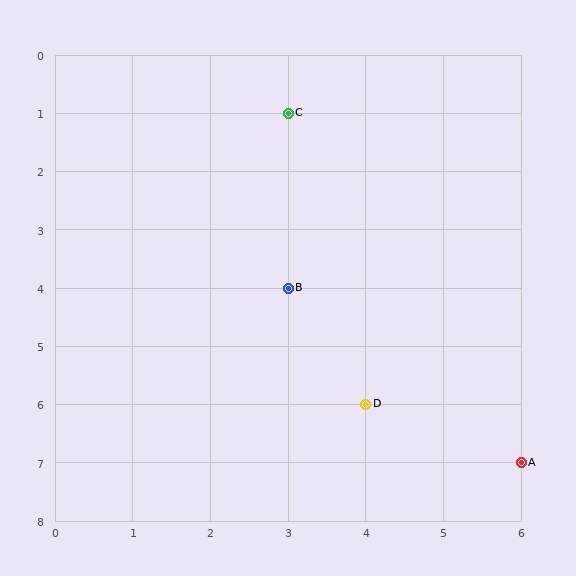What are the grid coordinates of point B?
Point B is at grid coordinates (3, 4).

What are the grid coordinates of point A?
Point A is at grid coordinates (6, 7).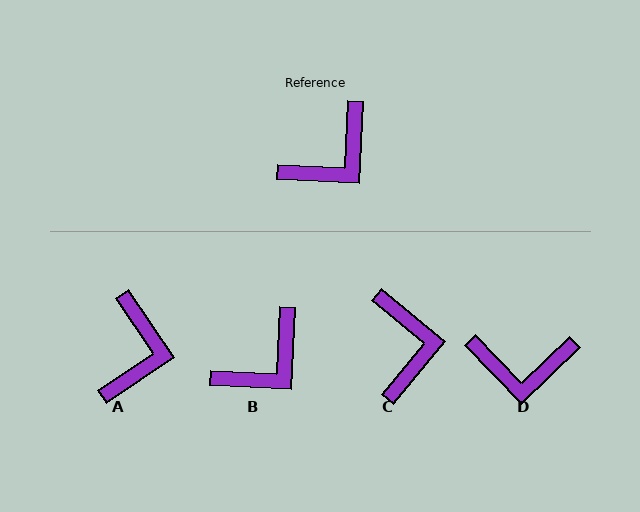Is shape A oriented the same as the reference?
No, it is off by about 37 degrees.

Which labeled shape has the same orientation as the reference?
B.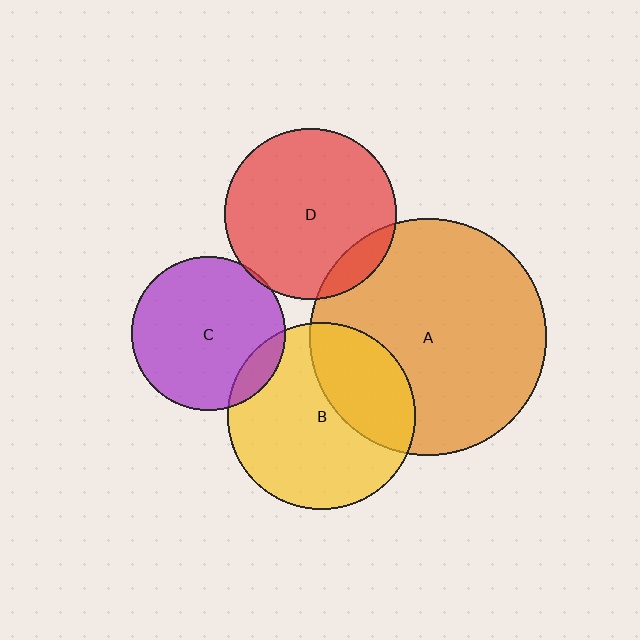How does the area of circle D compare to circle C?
Approximately 1.2 times.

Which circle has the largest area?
Circle A (orange).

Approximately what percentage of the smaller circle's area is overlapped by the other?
Approximately 10%.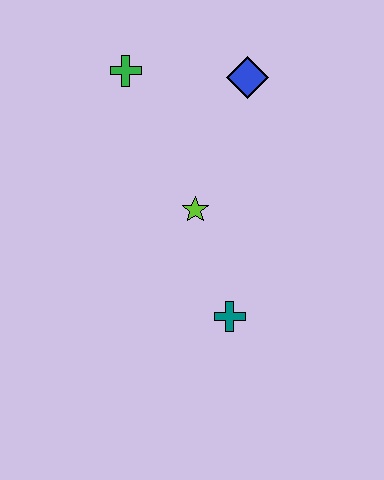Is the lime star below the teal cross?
No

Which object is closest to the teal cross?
The lime star is closest to the teal cross.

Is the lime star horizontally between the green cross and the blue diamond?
Yes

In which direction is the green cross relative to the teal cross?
The green cross is above the teal cross.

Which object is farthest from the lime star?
The green cross is farthest from the lime star.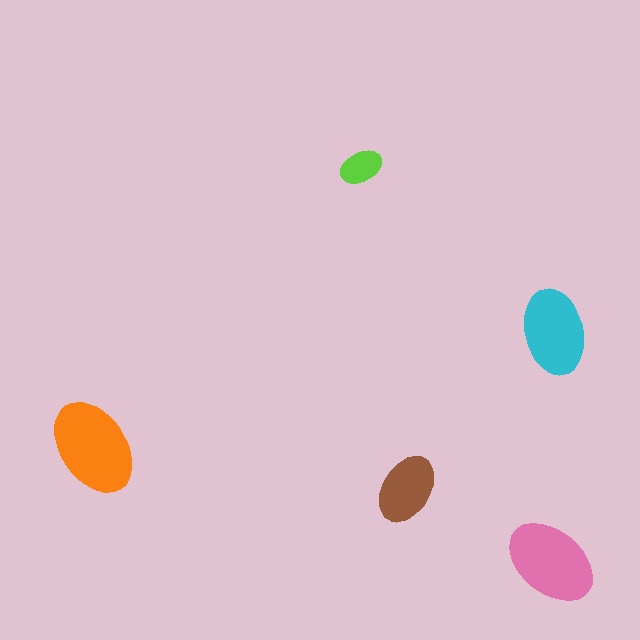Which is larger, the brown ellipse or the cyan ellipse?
The cyan one.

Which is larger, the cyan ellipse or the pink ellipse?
The pink one.